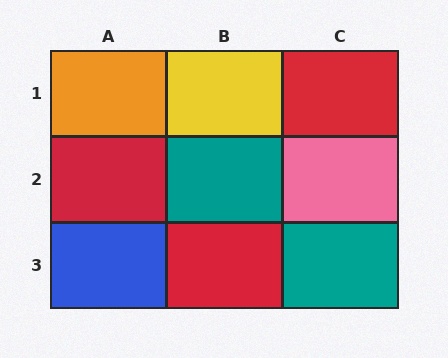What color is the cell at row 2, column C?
Pink.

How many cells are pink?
1 cell is pink.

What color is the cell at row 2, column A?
Red.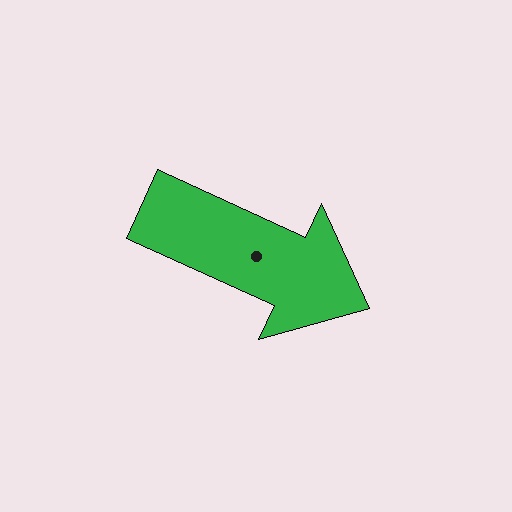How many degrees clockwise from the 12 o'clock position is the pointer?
Approximately 115 degrees.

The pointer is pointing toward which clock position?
Roughly 4 o'clock.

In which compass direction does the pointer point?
Southeast.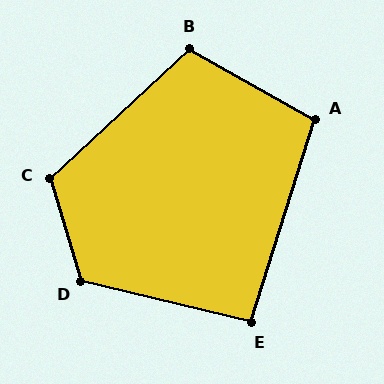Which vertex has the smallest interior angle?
E, at approximately 94 degrees.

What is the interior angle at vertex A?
Approximately 102 degrees (obtuse).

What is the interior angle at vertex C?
Approximately 116 degrees (obtuse).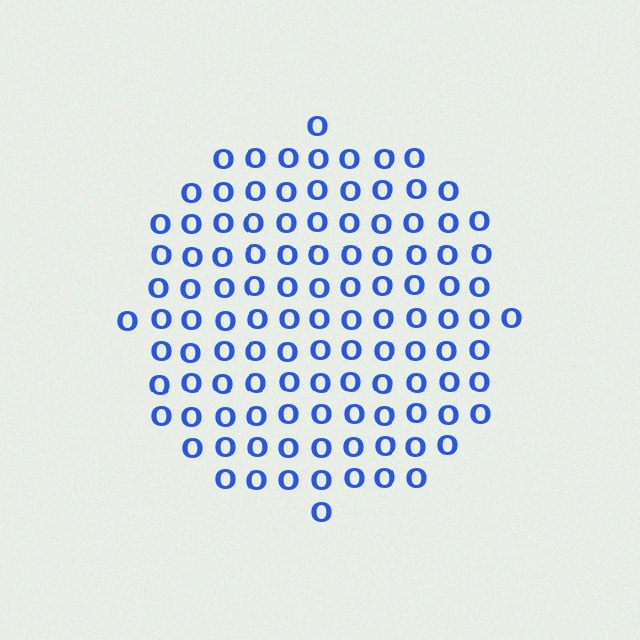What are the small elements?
The small elements are letter O's.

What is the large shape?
The large shape is a circle.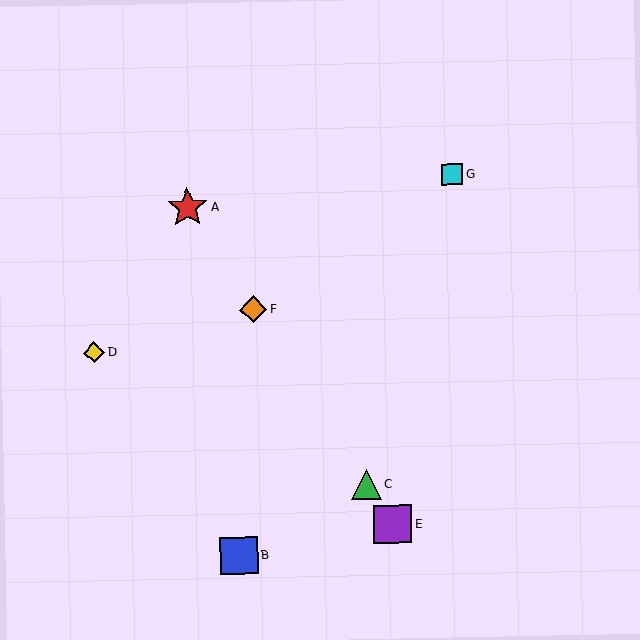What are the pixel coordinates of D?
Object D is at (94, 353).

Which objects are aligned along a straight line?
Objects A, C, E, F are aligned along a straight line.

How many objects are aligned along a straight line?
4 objects (A, C, E, F) are aligned along a straight line.